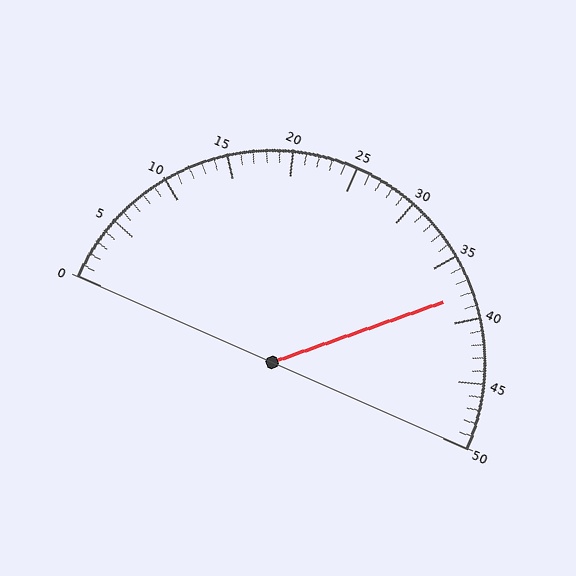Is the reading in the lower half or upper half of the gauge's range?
The reading is in the upper half of the range (0 to 50).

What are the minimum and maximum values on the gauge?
The gauge ranges from 0 to 50.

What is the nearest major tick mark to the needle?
The nearest major tick mark is 40.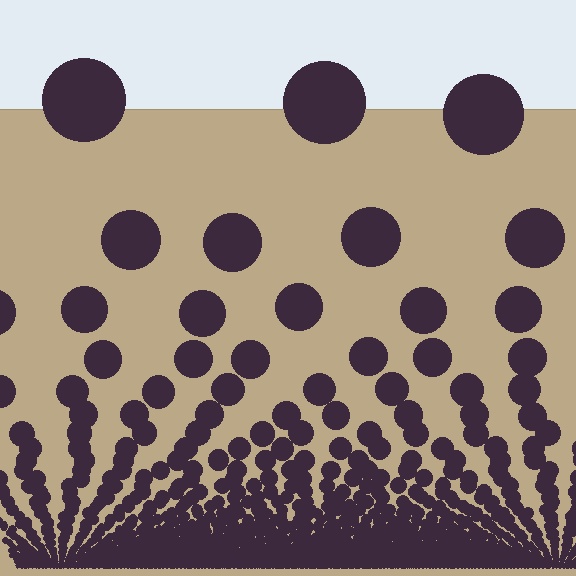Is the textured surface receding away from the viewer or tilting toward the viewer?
The surface appears to tilt toward the viewer. Texture elements get larger and sparser toward the top.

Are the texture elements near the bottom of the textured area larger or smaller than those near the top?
Smaller. The gradient is inverted — elements near the bottom are smaller and denser.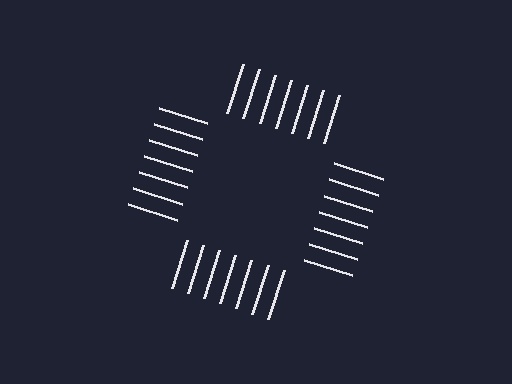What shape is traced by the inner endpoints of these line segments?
An illusory square — the line segments terminate on its edges but no continuous stroke is drawn.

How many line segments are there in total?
28 — 7 along each of the 4 edges.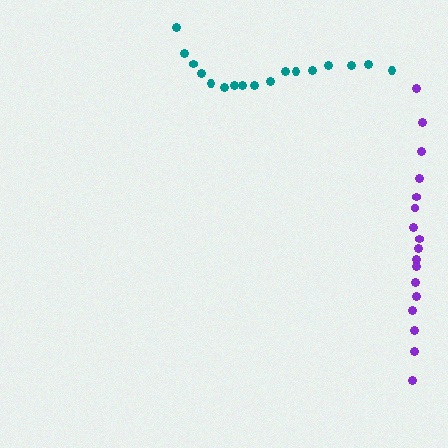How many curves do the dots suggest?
There are 2 distinct paths.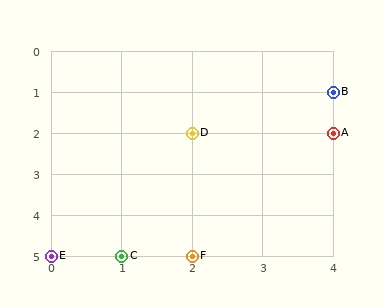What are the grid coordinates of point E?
Point E is at grid coordinates (0, 5).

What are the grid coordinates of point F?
Point F is at grid coordinates (2, 5).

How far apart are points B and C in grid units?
Points B and C are 3 columns and 4 rows apart (about 5.0 grid units diagonally).